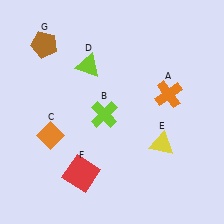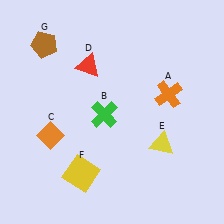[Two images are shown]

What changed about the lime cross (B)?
In Image 1, B is lime. In Image 2, it changed to green.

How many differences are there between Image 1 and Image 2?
There are 3 differences between the two images.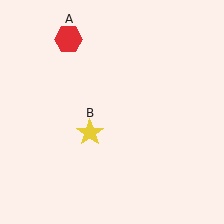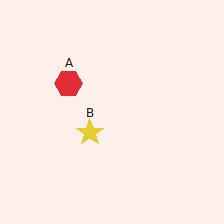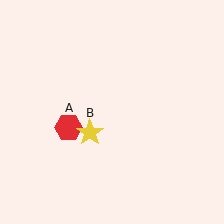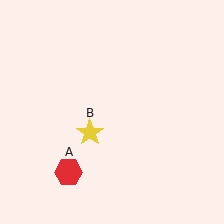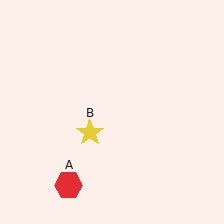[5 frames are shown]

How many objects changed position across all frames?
1 object changed position: red hexagon (object A).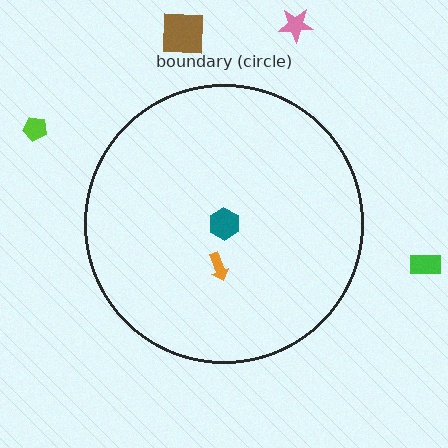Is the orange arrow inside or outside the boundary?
Inside.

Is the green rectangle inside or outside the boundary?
Outside.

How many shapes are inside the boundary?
2 inside, 4 outside.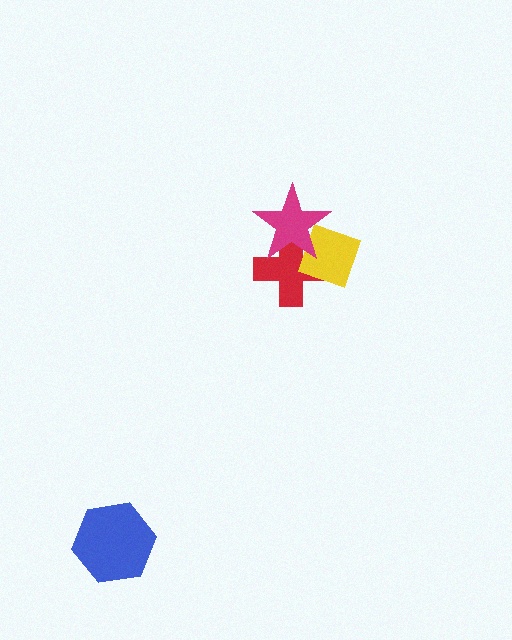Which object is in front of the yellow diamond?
The magenta star is in front of the yellow diamond.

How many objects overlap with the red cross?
2 objects overlap with the red cross.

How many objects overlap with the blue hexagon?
0 objects overlap with the blue hexagon.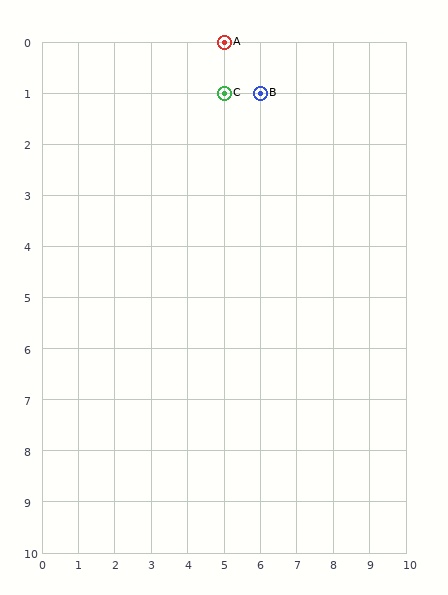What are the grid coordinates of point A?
Point A is at grid coordinates (5, 0).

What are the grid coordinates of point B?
Point B is at grid coordinates (6, 1).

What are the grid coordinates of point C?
Point C is at grid coordinates (5, 1).